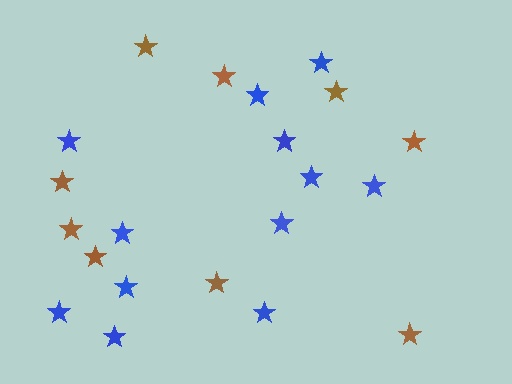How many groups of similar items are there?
There are 2 groups: one group of blue stars (12) and one group of brown stars (9).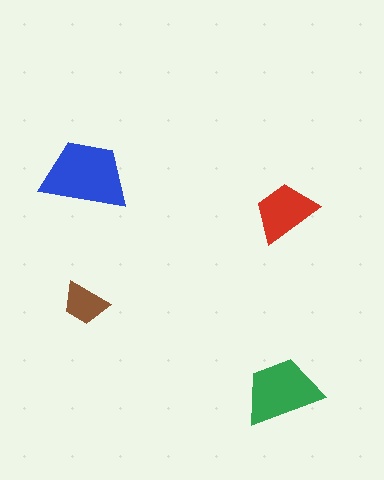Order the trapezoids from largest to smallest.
the blue one, the green one, the red one, the brown one.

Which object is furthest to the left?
The brown trapezoid is leftmost.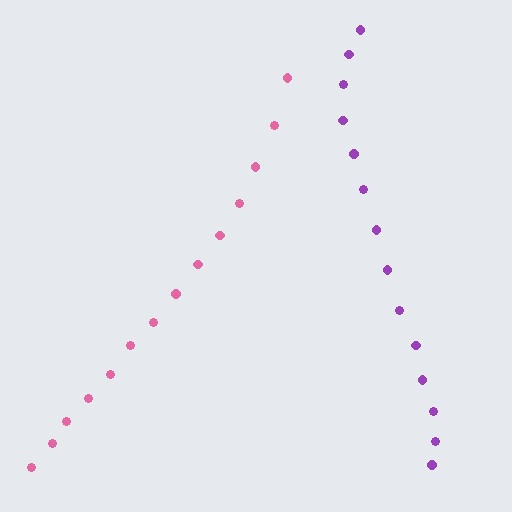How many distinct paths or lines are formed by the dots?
There are 2 distinct paths.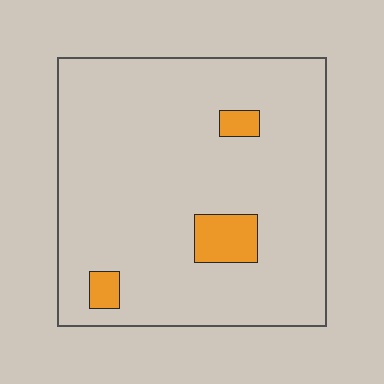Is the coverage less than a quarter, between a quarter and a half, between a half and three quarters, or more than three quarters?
Less than a quarter.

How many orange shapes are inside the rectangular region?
3.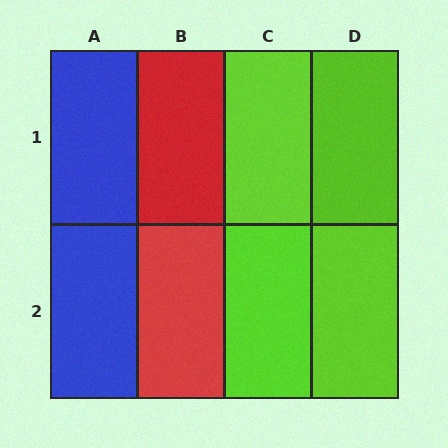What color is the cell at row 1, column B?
Red.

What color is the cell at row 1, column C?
Lime.